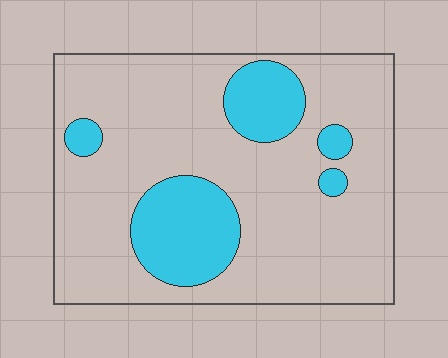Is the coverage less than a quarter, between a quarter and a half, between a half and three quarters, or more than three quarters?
Less than a quarter.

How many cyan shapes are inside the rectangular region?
5.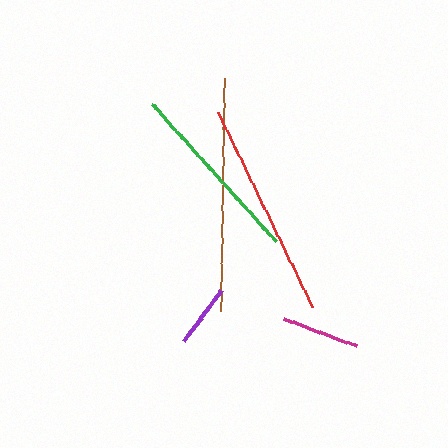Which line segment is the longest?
The brown line is the longest at approximately 233 pixels.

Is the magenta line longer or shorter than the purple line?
The magenta line is longer than the purple line.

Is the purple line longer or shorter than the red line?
The red line is longer than the purple line.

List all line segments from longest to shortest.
From longest to shortest: brown, red, green, magenta, purple.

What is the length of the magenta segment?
The magenta segment is approximately 77 pixels long.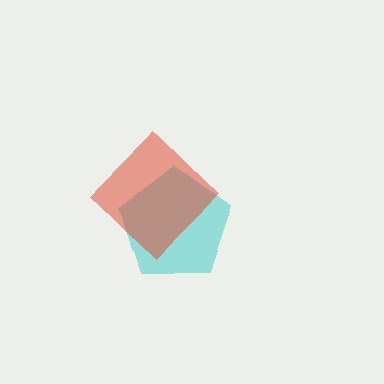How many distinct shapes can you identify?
There are 2 distinct shapes: a cyan pentagon, a red diamond.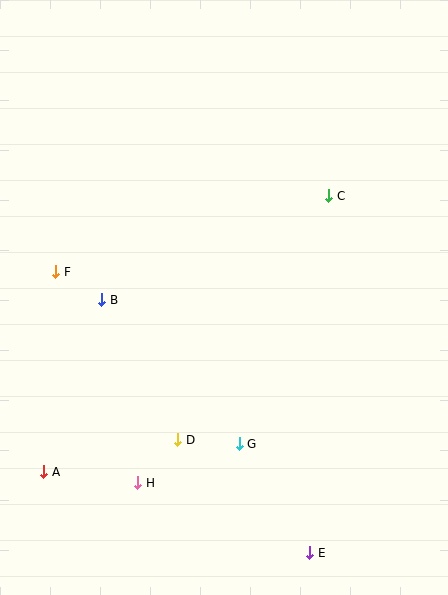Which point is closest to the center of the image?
Point B at (102, 300) is closest to the center.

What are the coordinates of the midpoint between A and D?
The midpoint between A and D is at (111, 456).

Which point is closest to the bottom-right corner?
Point E is closest to the bottom-right corner.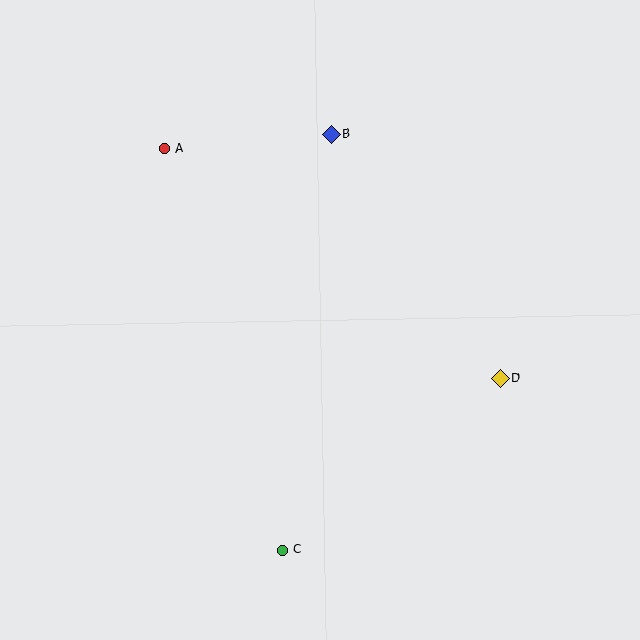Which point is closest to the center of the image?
Point B at (331, 134) is closest to the center.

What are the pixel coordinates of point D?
Point D is at (500, 378).